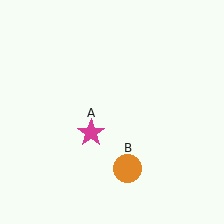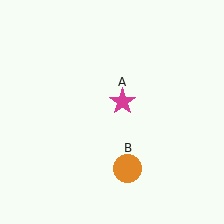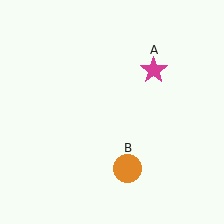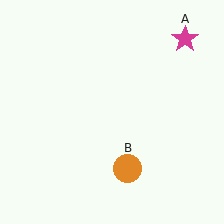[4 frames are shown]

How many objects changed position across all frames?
1 object changed position: magenta star (object A).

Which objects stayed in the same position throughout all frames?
Orange circle (object B) remained stationary.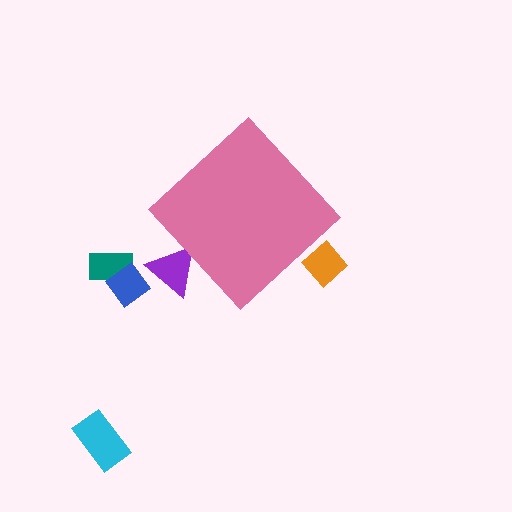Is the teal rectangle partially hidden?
No, the teal rectangle is fully visible.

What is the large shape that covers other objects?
A pink diamond.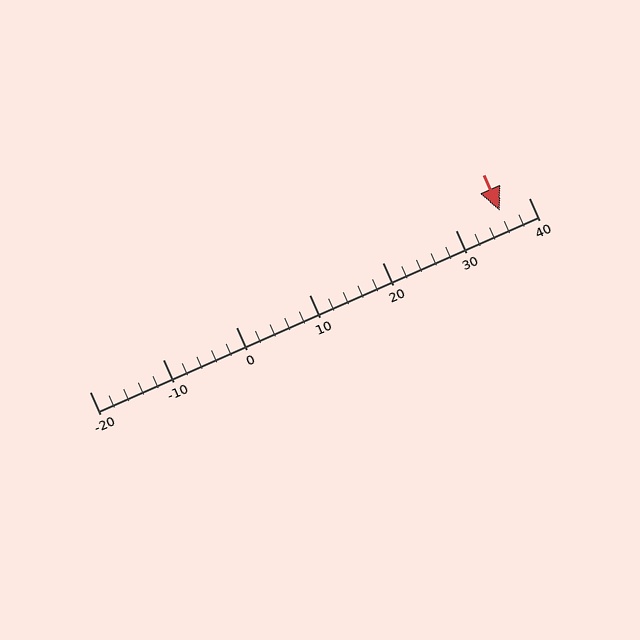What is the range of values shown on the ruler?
The ruler shows values from -20 to 40.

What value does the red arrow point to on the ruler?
The red arrow points to approximately 36.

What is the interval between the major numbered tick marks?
The major tick marks are spaced 10 units apart.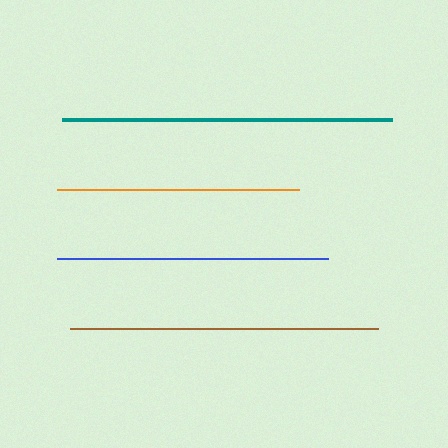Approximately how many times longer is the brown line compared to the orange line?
The brown line is approximately 1.3 times the length of the orange line.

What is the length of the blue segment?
The blue segment is approximately 271 pixels long.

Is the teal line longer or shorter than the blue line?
The teal line is longer than the blue line.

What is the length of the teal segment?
The teal segment is approximately 330 pixels long.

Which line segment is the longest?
The teal line is the longest at approximately 330 pixels.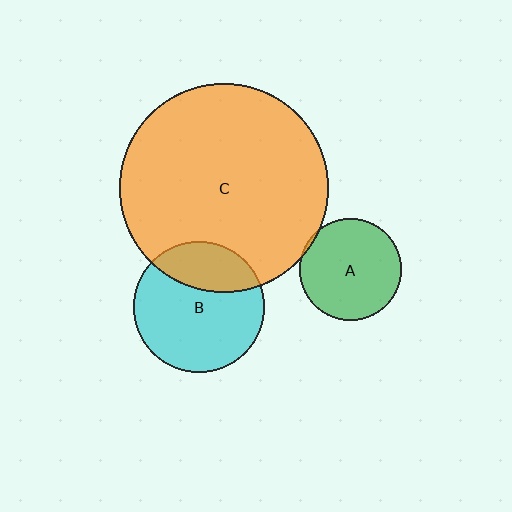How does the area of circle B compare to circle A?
Approximately 1.6 times.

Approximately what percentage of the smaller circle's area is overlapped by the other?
Approximately 30%.